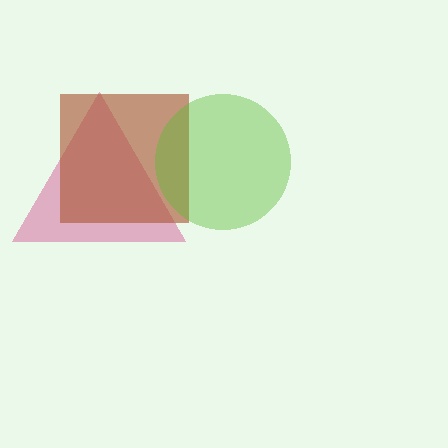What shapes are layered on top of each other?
The layered shapes are: a magenta triangle, a brown square, a lime circle.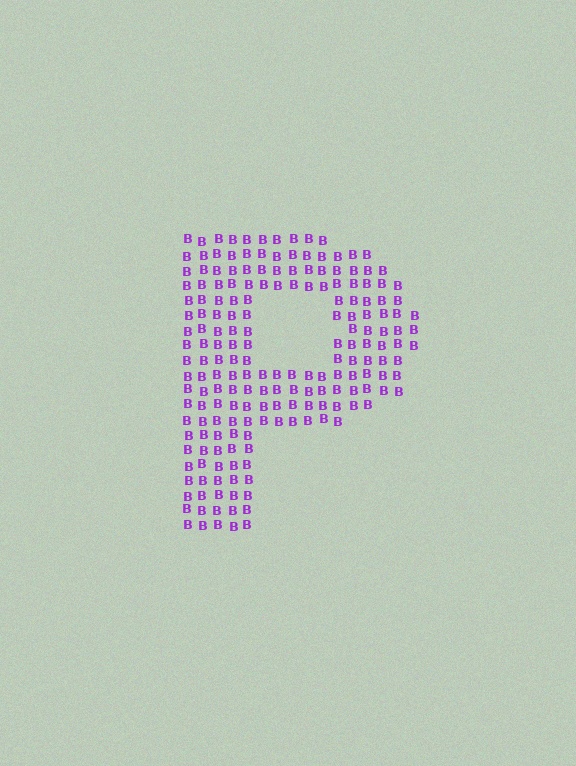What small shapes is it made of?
It is made of small letter B's.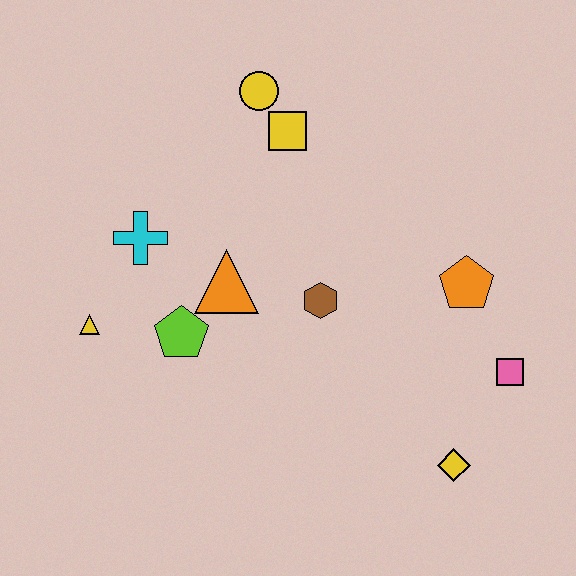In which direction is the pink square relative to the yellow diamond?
The pink square is above the yellow diamond.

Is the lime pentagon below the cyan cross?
Yes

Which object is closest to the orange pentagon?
The pink square is closest to the orange pentagon.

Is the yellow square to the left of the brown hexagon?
Yes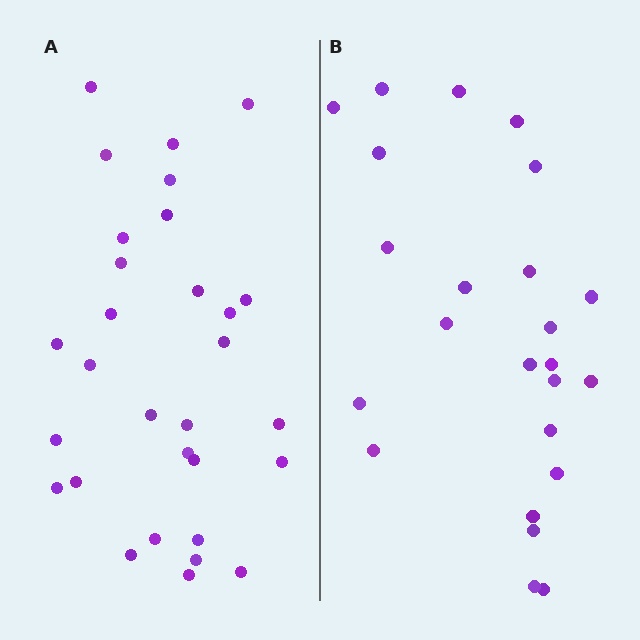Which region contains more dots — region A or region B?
Region A (the left region) has more dots.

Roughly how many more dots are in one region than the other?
Region A has about 6 more dots than region B.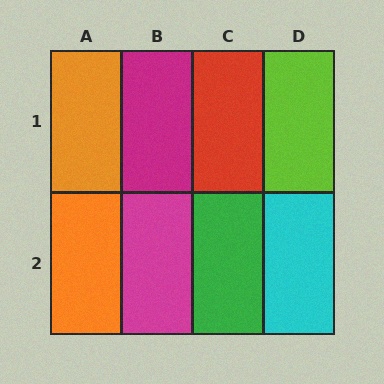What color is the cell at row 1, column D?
Lime.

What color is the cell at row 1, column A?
Orange.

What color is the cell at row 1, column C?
Red.